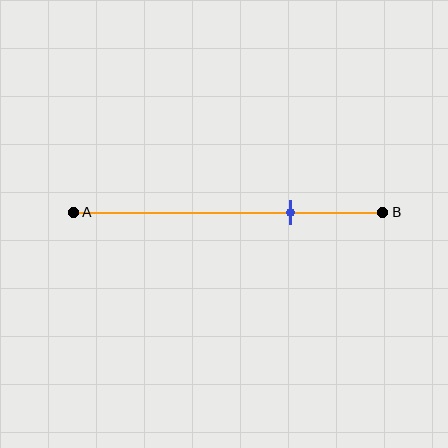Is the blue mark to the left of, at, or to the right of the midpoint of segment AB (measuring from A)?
The blue mark is to the right of the midpoint of segment AB.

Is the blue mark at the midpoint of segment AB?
No, the mark is at about 70% from A, not at the 50% midpoint.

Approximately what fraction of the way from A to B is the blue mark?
The blue mark is approximately 70% of the way from A to B.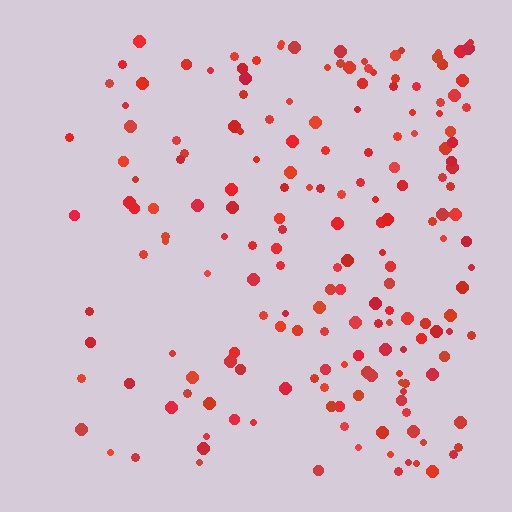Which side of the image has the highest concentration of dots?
The right.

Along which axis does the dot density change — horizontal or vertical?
Horizontal.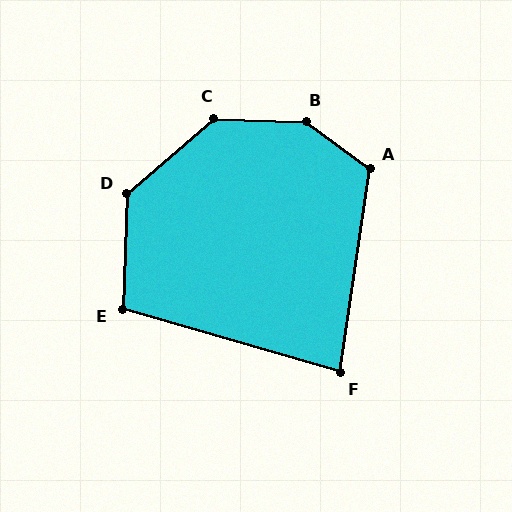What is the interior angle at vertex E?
Approximately 104 degrees (obtuse).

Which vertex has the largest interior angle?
B, at approximately 145 degrees.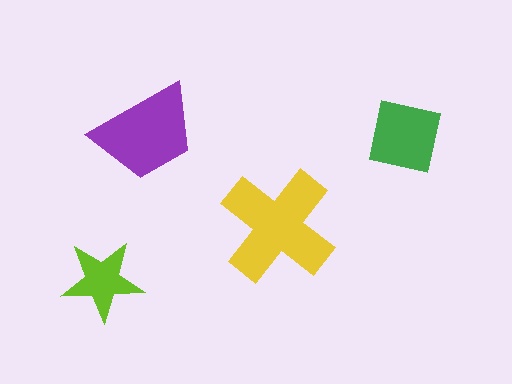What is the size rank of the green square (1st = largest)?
3rd.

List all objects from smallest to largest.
The lime star, the green square, the purple trapezoid, the yellow cross.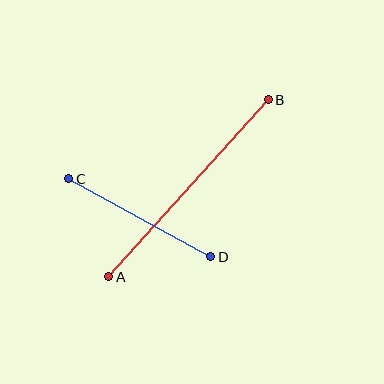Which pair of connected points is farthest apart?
Points A and B are farthest apart.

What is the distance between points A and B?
The distance is approximately 238 pixels.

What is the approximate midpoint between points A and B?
The midpoint is at approximately (188, 188) pixels.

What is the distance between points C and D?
The distance is approximately 162 pixels.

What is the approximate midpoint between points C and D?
The midpoint is at approximately (140, 218) pixels.